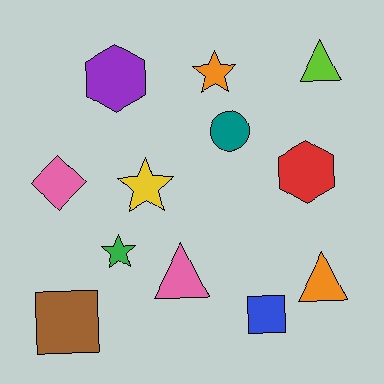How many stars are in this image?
There are 3 stars.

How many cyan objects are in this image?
There are no cyan objects.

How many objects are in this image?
There are 12 objects.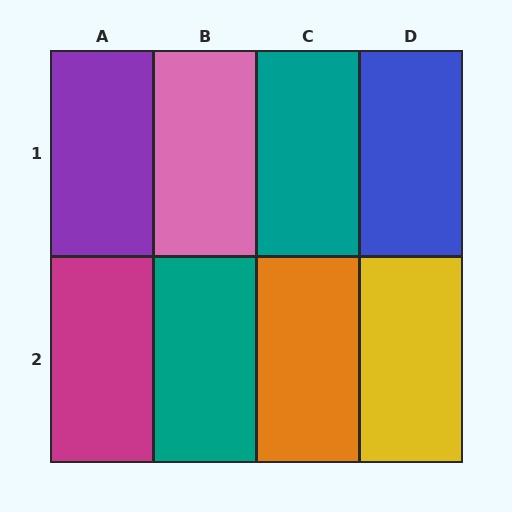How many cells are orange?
1 cell is orange.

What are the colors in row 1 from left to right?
Purple, pink, teal, blue.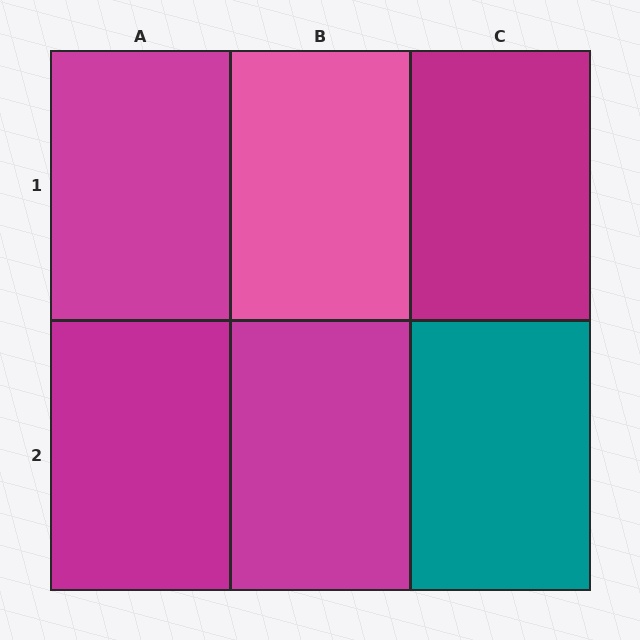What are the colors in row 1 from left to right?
Magenta, pink, magenta.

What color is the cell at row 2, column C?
Teal.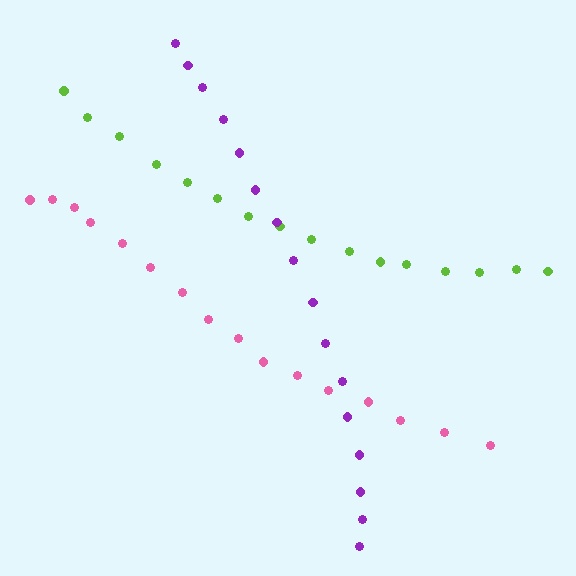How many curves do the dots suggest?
There are 3 distinct paths.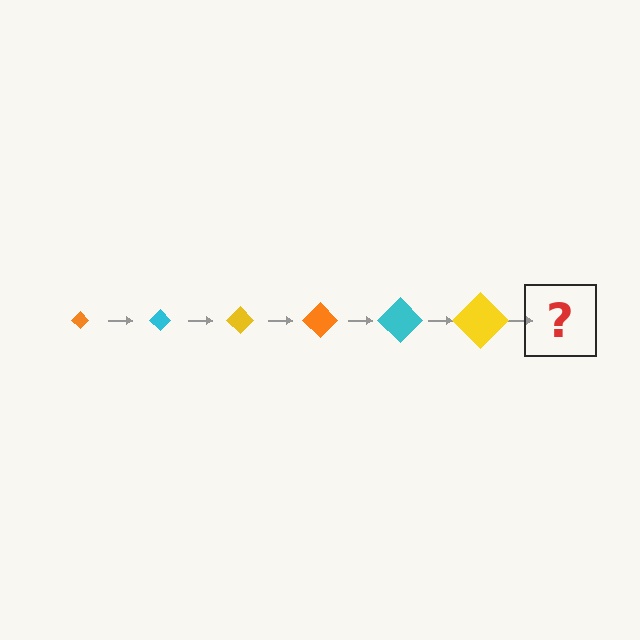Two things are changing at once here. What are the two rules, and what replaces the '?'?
The two rules are that the diamond grows larger each step and the color cycles through orange, cyan, and yellow. The '?' should be an orange diamond, larger than the previous one.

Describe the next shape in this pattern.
It should be an orange diamond, larger than the previous one.